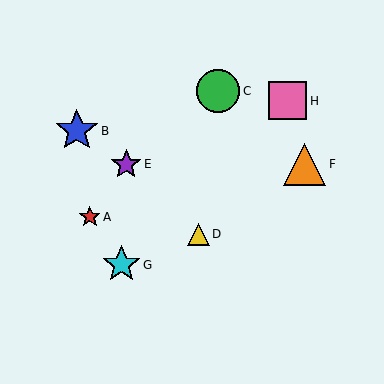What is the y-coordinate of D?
Object D is at y≈234.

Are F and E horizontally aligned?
Yes, both are at y≈164.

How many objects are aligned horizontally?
2 objects (E, F) are aligned horizontally.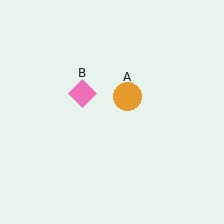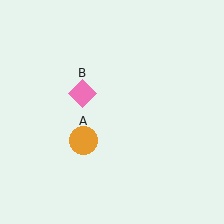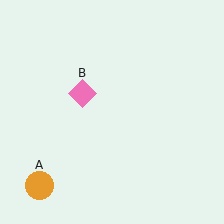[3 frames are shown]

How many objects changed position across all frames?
1 object changed position: orange circle (object A).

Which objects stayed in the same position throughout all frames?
Pink diamond (object B) remained stationary.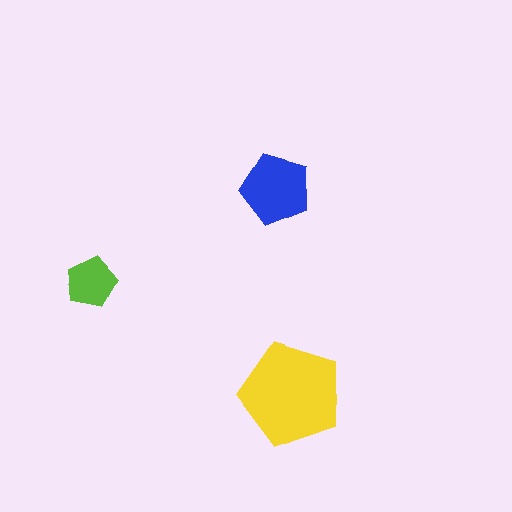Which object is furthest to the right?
The yellow pentagon is rightmost.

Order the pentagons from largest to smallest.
the yellow one, the blue one, the lime one.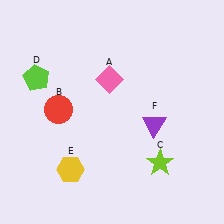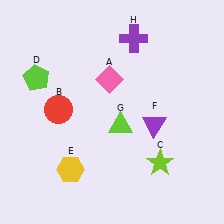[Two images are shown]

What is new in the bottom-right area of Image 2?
A lime triangle (G) was added in the bottom-right area of Image 2.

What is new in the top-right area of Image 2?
A purple cross (H) was added in the top-right area of Image 2.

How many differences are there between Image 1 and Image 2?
There are 2 differences between the two images.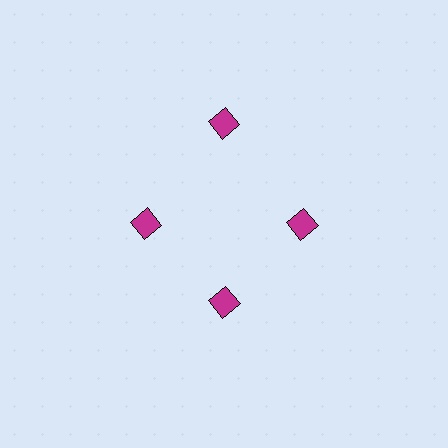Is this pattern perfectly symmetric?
No. The 4 magenta diamonds are arranged in a ring, but one element near the 12 o'clock position is pushed outward from the center, breaking the 4-fold rotational symmetry.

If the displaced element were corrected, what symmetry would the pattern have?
It would have 4-fold rotational symmetry — the pattern would map onto itself every 90 degrees.